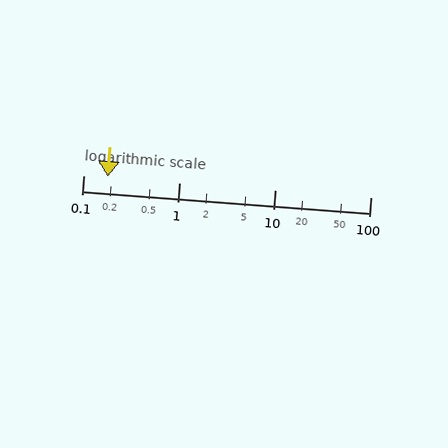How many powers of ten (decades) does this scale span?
The scale spans 3 decades, from 0.1 to 100.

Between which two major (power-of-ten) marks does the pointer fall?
The pointer is between 0.1 and 1.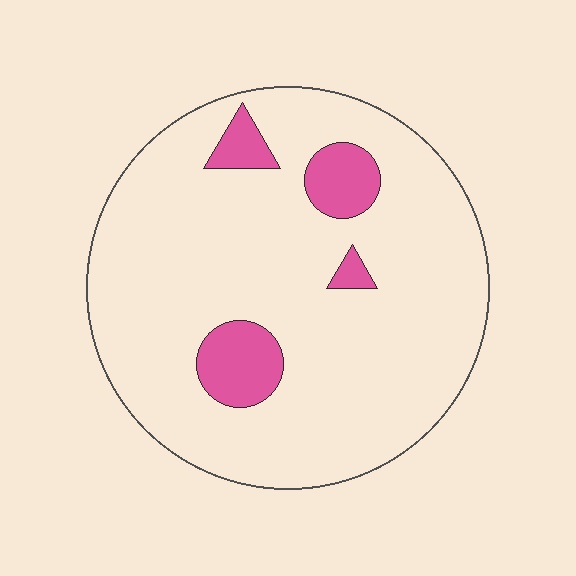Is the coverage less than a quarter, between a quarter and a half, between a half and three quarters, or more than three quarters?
Less than a quarter.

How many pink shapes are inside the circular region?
4.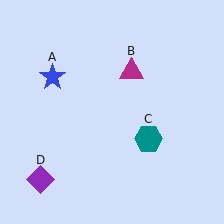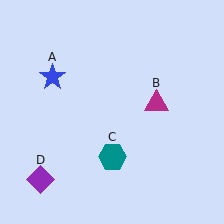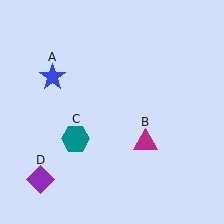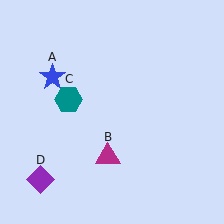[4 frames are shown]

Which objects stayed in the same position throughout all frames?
Blue star (object A) and purple diamond (object D) remained stationary.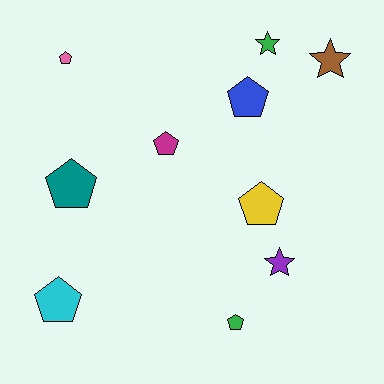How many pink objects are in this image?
There is 1 pink object.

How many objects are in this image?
There are 10 objects.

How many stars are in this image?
There are 3 stars.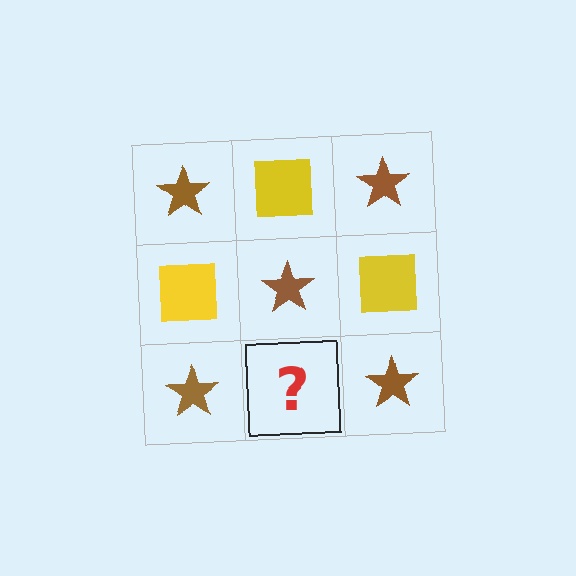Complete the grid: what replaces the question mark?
The question mark should be replaced with a yellow square.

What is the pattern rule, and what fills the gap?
The rule is that it alternates brown star and yellow square in a checkerboard pattern. The gap should be filled with a yellow square.